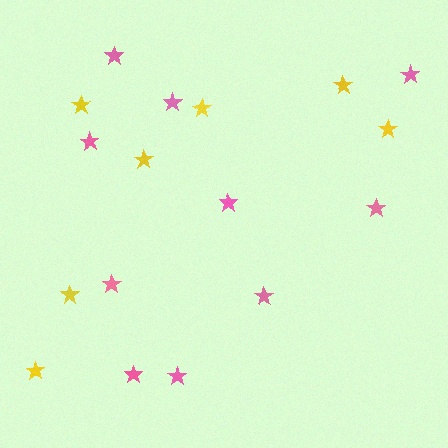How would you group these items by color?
There are 2 groups: one group of yellow stars (7) and one group of pink stars (10).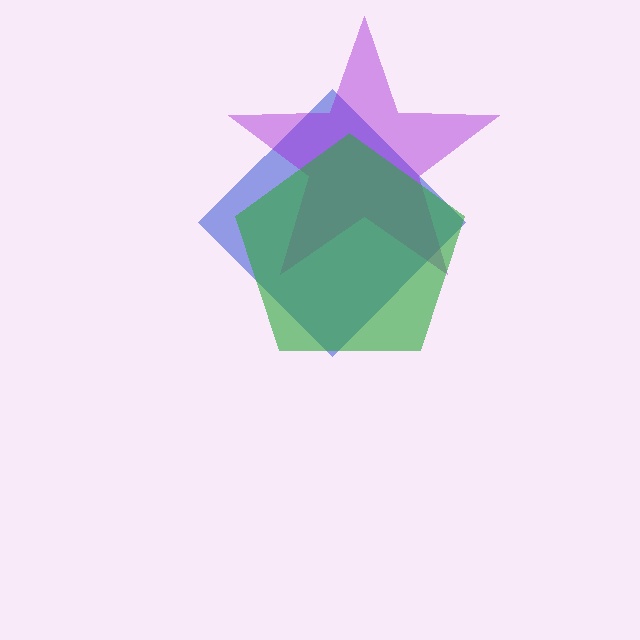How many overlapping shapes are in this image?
There are 3 overlapping shapes in the image.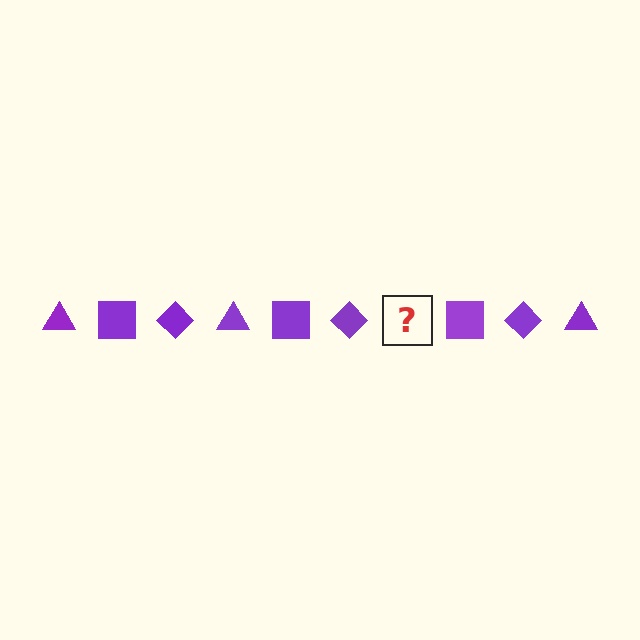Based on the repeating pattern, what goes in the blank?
The blank should be a purple triangle.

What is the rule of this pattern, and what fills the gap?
The rule is that the pattern cycles through triangle, square, diamond shapes in purple. The gap should be filled with a purple triangle.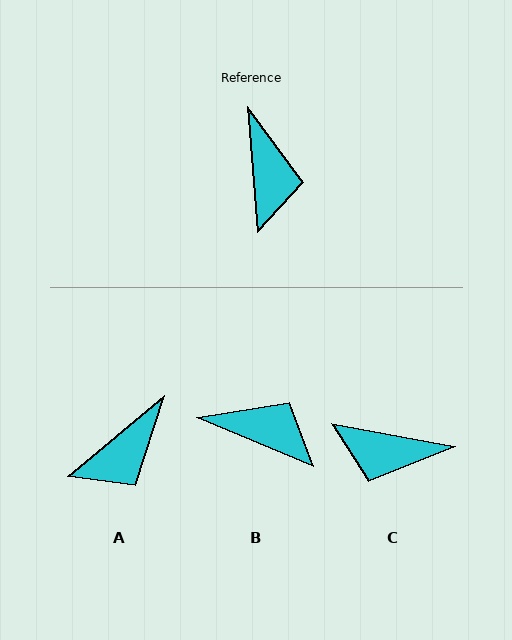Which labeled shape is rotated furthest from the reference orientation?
C, about 104 degrees away.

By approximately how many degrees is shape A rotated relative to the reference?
Approximately 55 degrees clockwise.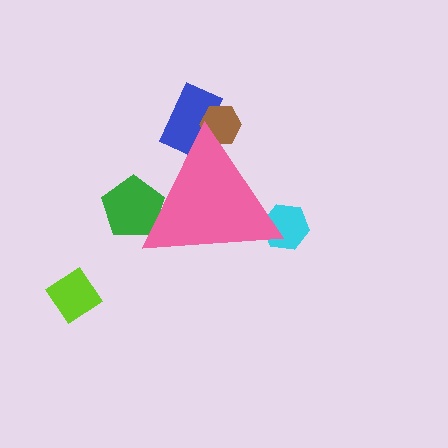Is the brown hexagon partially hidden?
Yes, the brown hexagon is partially hidden behind the pink triangle.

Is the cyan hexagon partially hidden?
Yes, the cyan hexagon is partially hidden behind the pink triangle.